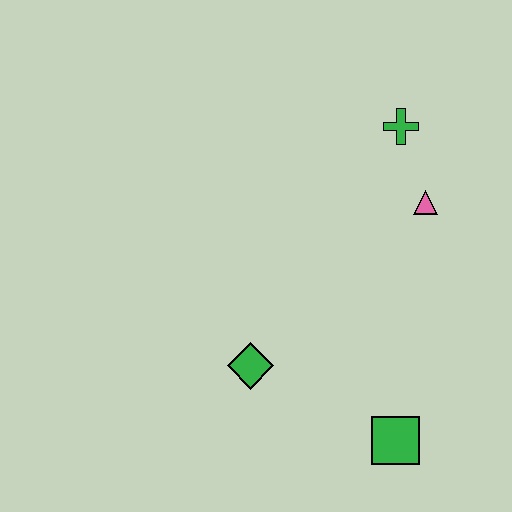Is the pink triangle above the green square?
Yes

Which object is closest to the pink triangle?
The green cross is closest to the pink triangle.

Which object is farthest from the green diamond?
The green cross is farthest from the green diamond.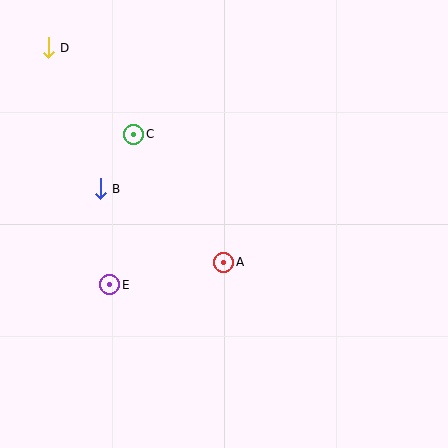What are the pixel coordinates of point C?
Point C is at (134, 134).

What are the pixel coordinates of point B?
Point B is at (100, 189).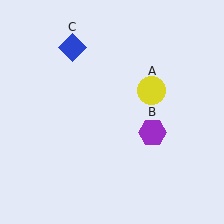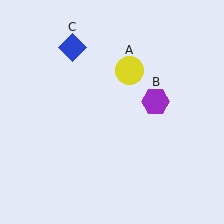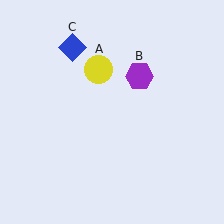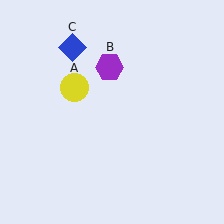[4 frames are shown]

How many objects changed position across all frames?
2 objects changed position: yellow circle (object A), purple hexagon (object B).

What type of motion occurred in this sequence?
The yellow circle (object A), purple hexagon (object B) rotated counterclockwise around the center of the scene.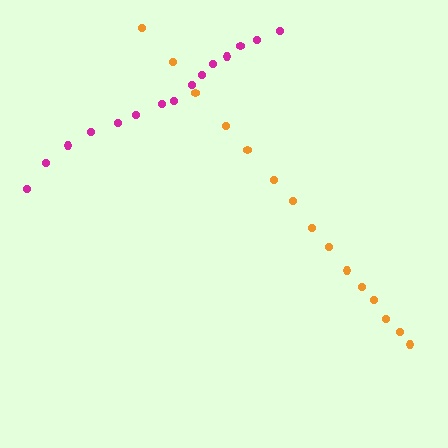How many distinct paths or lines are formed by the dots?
There are 2 distinct paths.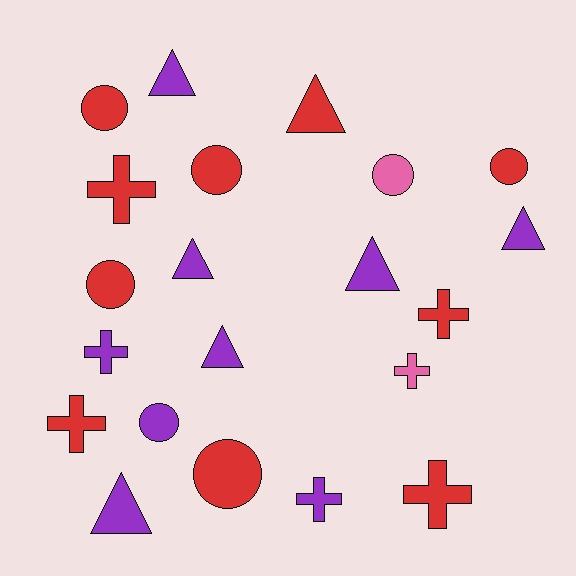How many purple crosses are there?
There are 2 purple crosses.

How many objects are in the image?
There are 21 objects.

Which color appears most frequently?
Red, with 10 objects.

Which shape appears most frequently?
Cross, with 7 objects.